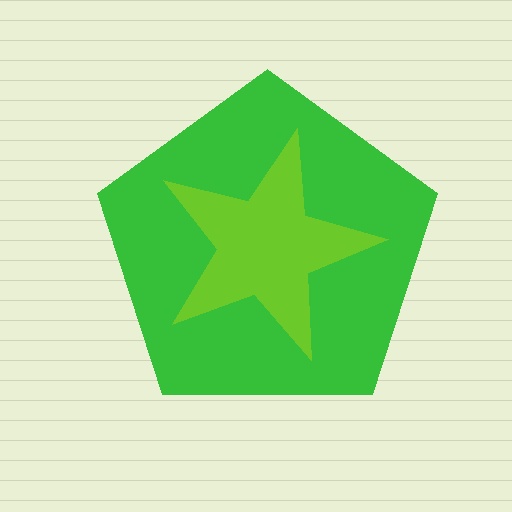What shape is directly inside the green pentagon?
The lime star.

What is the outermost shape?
The green pentagon.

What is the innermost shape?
The lime star.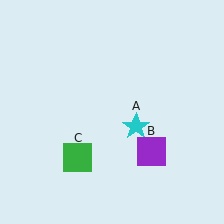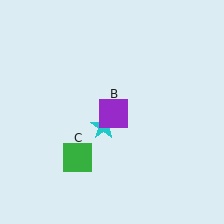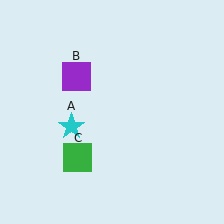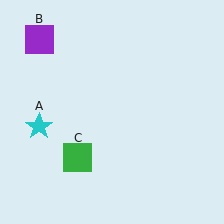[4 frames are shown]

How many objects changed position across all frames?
2 objects changed position: cyan star (object A), purple square (object B).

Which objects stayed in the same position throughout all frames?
Green square (object C) remained stationary.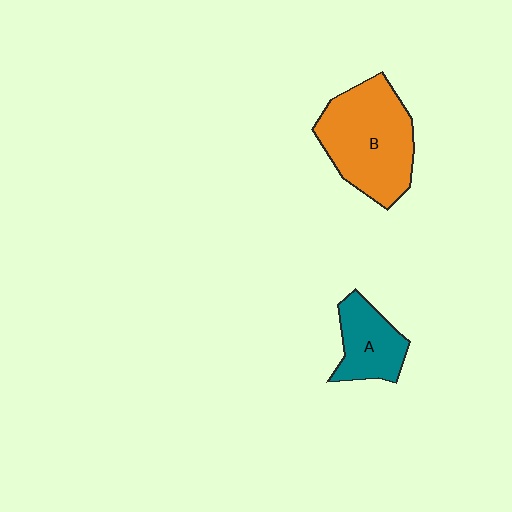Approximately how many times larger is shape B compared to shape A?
Approximately 1.9 times.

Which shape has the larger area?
Shape B (orange).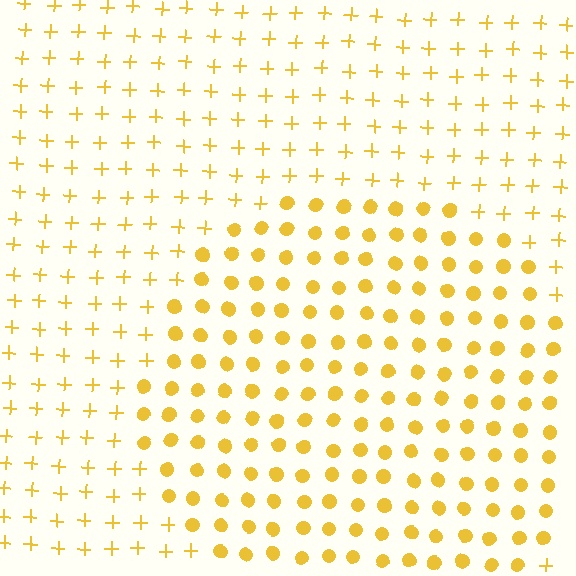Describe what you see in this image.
The image is filled with small yellow elements arranged in a uniform grid. A circle-shaped region contains circles, while the surrounding area contains plus signs. The boundary is defined purely by the change in element shape.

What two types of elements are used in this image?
The image uses circles inside the circle region and plus signs outside it.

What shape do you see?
I see a circle.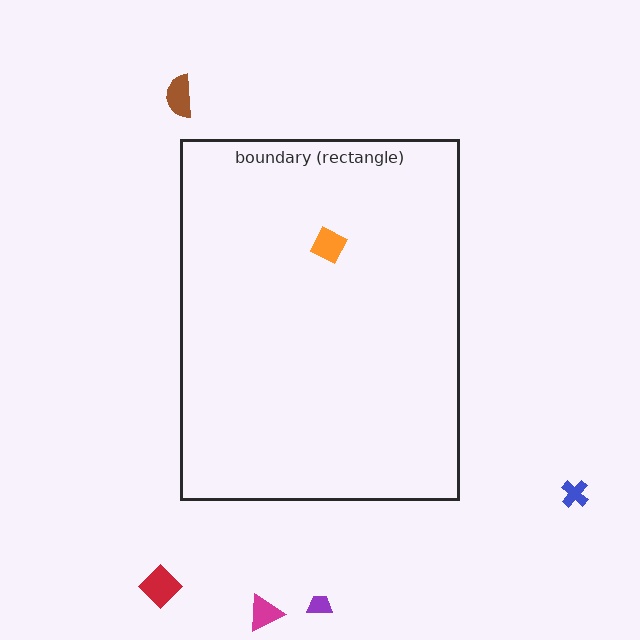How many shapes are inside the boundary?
1 inside, 5 outside.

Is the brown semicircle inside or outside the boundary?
Outside.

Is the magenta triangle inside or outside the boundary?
Outside.